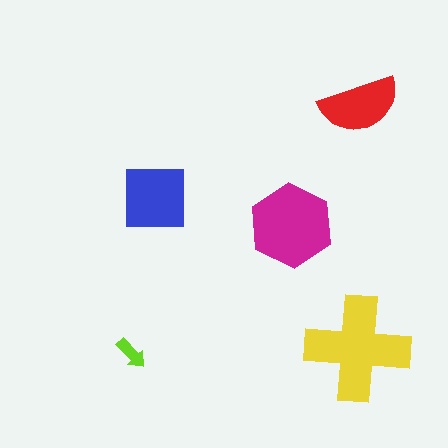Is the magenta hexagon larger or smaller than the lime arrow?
Larger.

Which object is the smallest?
The lime arrow.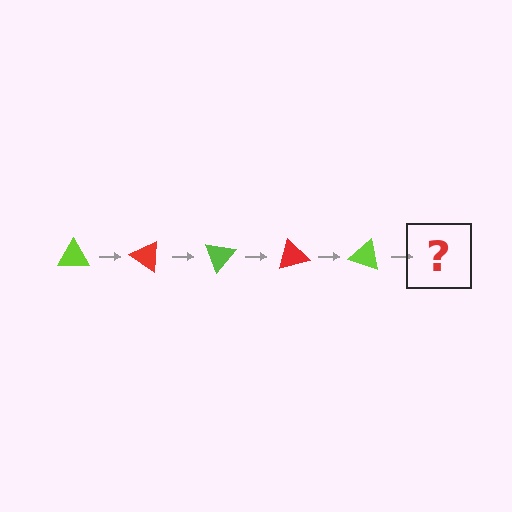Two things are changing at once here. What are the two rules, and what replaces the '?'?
The two rules are that it rotates 35 degrees each step and the color cycles through lime and red. The '?' should be a red triangle, rotated 175 degrees from the start.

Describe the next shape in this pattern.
It should be a red triangle, rotated 175 degrees from the start.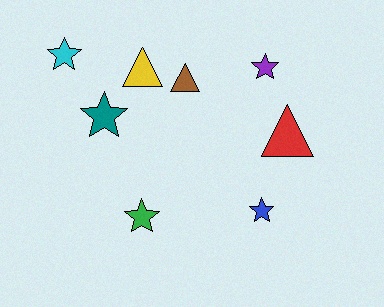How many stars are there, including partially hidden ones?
There are 5 stars.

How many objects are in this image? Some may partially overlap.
There are 8 objects.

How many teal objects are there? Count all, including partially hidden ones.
There is 1 teal object.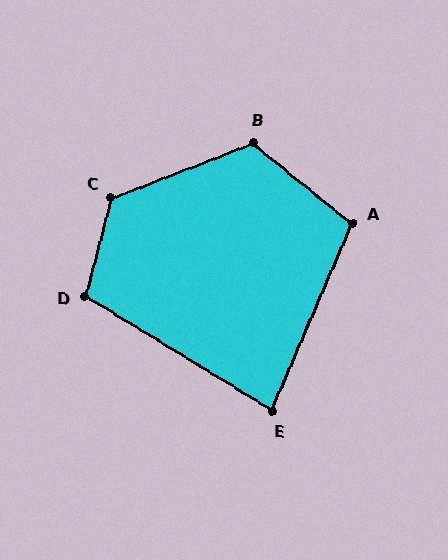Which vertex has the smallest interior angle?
E, at approximately 82 degrees.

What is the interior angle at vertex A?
Approximately 106 degrees (obtuse).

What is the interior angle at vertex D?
Approximately 107 degrees (obtuse).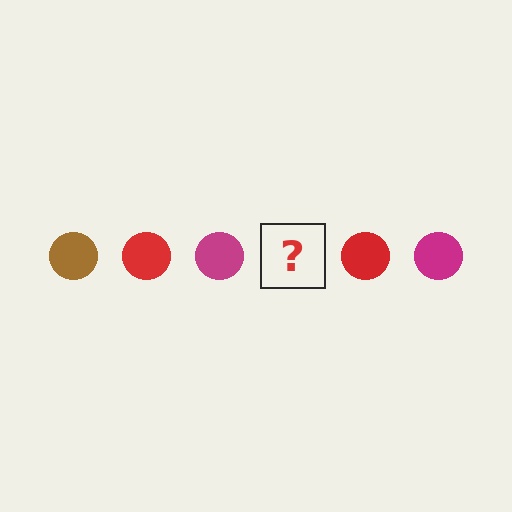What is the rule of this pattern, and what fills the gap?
The rule is that the pattern cycles through brown, red, magenta circles. The gap should be filled with a brown circle.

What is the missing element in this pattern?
The missing element is a brown circle.